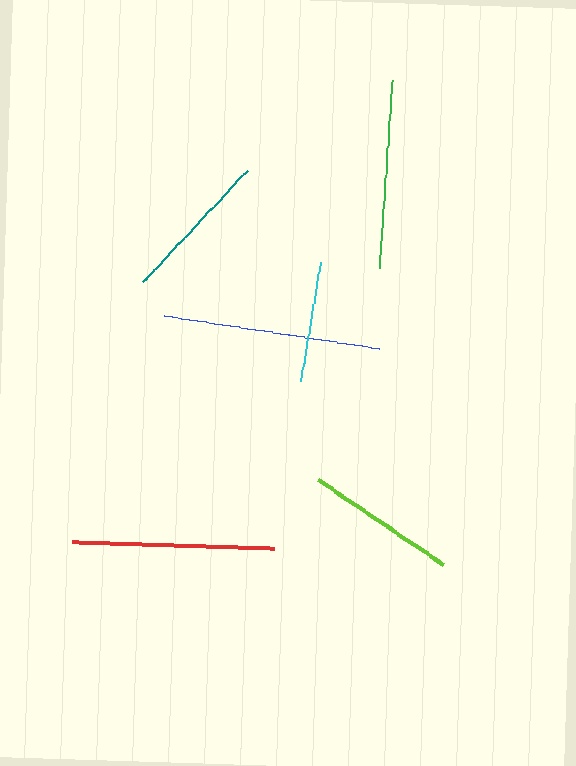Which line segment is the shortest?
The cyan line is the shortest at approximately 121 pixels.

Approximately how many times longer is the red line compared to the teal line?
The red line is approximately 1.3 times the length of the teal line.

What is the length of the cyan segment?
The cyan segment is approximately 121 pixels long.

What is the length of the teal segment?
The teal segment is approximately 153 pixels long.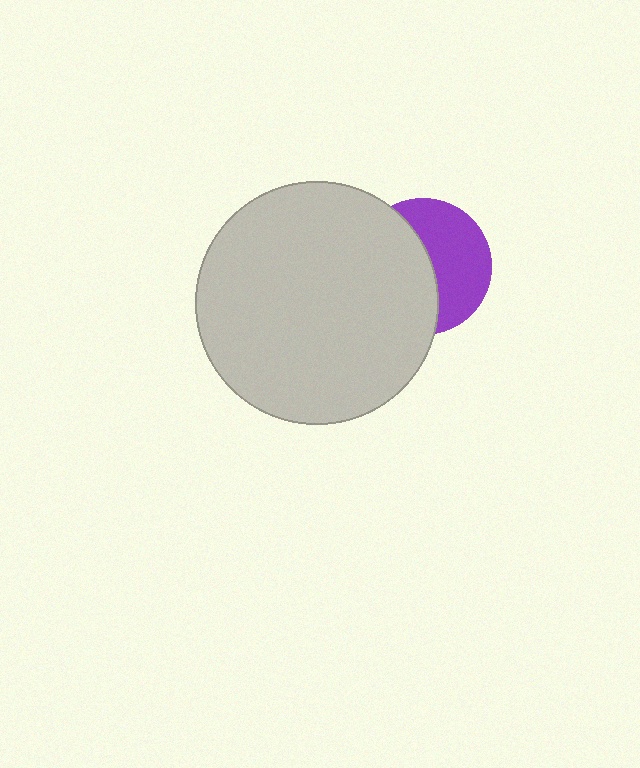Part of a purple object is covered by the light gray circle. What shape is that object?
It is a circle.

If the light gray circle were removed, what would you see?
You would see the complete purple circle.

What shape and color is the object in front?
The object in front is a light gray circle.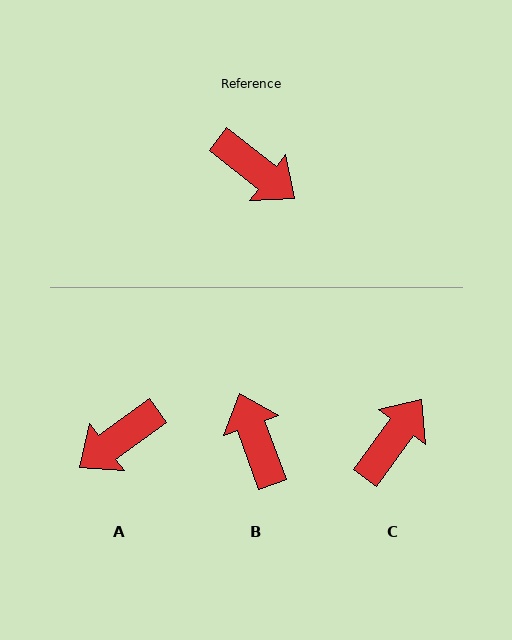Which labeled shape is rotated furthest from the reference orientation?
B, about 148 degrees away.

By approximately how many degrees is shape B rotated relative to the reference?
Approximately 148 degrees counter-clockwise.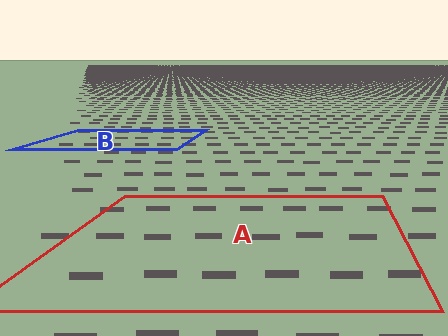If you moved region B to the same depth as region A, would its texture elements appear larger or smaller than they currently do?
They would appear larger. At a closer depth, the same texture elements are projected at a bigger on-screen size.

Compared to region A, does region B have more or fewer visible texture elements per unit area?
Region B has more texture elements per unit area — they are packed more densely because it is farther away.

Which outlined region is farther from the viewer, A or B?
Region B is farther from the viewer — the texture elements inside it appear smaller and more densely packed.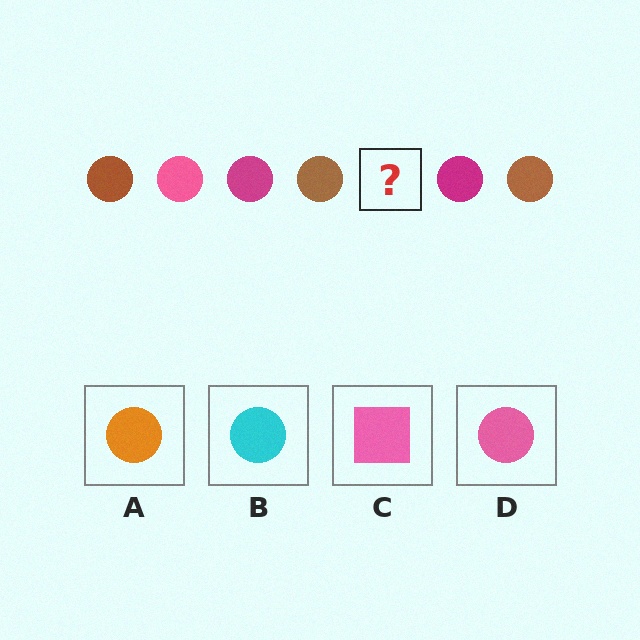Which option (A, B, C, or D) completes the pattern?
D.